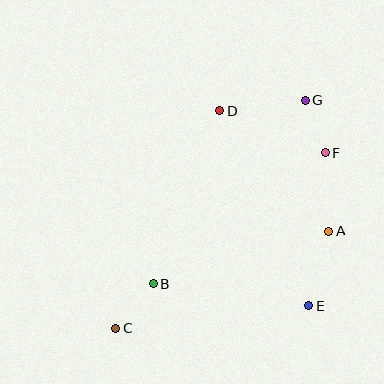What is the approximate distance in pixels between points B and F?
The distance between B and F is approximately 216 pixels.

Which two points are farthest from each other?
Points C and G are farthest from each other.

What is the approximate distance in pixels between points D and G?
The distance between D and G is approximately 86 pixels.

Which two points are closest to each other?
Points F and G are closest to each other.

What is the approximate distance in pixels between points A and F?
The distance between A and F is approximately 78 pixels.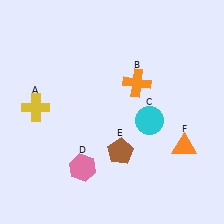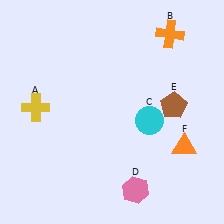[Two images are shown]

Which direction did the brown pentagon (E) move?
The brown pentagon (E) moved right.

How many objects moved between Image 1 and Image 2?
3 objects moved between the two images.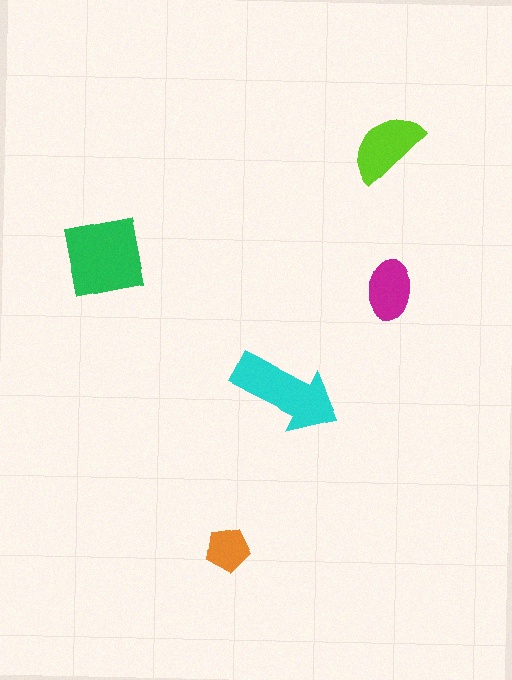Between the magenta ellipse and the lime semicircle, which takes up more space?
The lime semicircle.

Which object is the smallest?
The orange pentagon.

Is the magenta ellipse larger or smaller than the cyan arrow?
Smaller.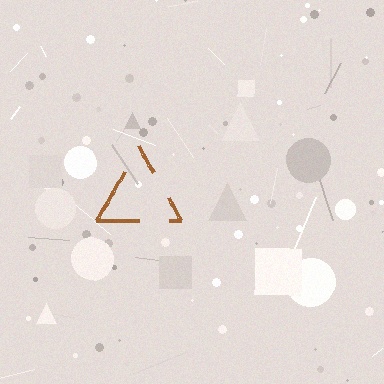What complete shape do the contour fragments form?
The contour fragments form a triangle.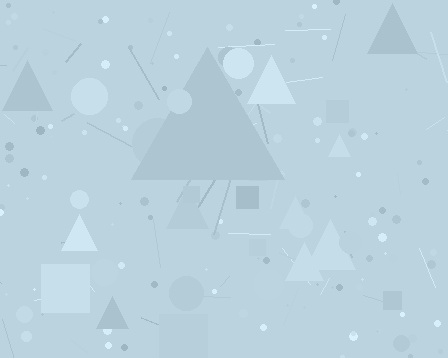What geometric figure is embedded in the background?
A triangle is embedded in the background.